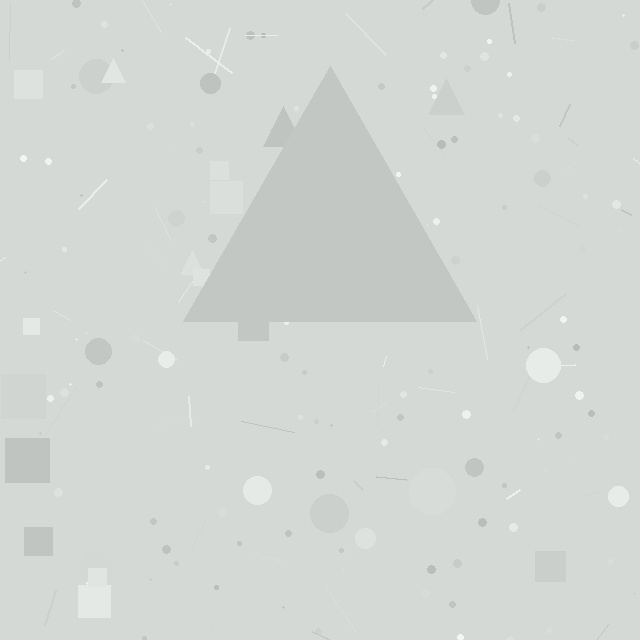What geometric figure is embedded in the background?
A triangle is embedded in the background.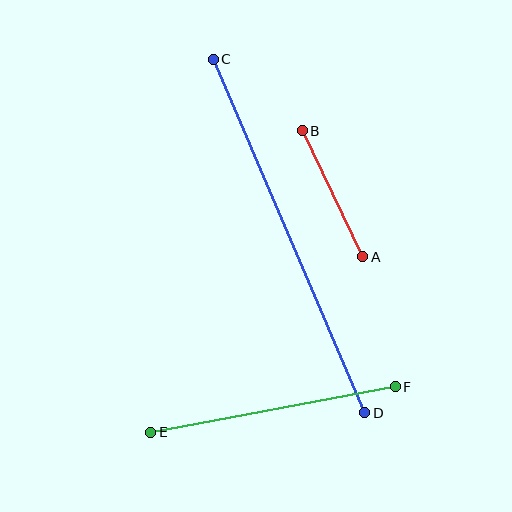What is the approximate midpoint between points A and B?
The midpoint is at approximately (333, 194) pixels.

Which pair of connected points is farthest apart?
Points C and D are farthest apart.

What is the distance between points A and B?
The distance is approximately 140 pixels.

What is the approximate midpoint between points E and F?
The midpoint is at approximately (273, 409) pixels.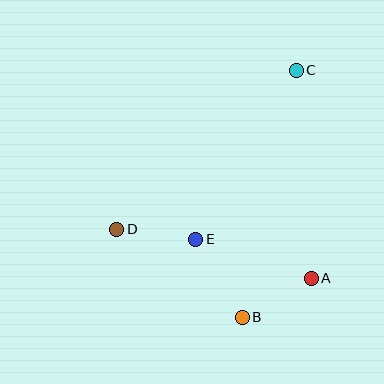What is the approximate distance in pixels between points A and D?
The distance between A and D is approximately 201 pixels.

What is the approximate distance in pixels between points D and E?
The distance between D and E is approximately 80 pixels.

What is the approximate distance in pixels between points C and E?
The distance between C and E is approximately 197 pixels.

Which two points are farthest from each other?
Points B and C are farthest from each other.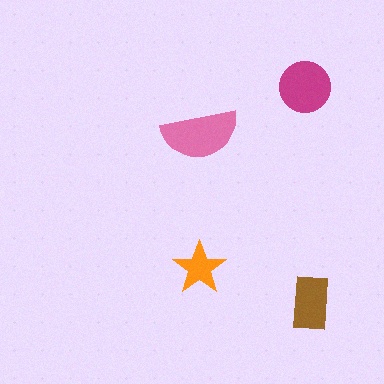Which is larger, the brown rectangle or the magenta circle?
The magenta circle.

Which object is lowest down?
The brown rectangle is bottommost.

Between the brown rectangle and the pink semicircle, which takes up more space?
The pink semicircle.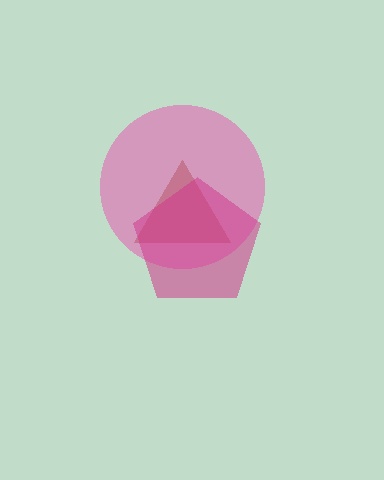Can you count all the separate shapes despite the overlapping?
Yes, there are 3 separate shapes.